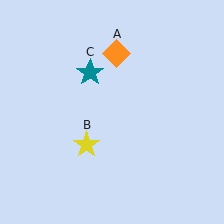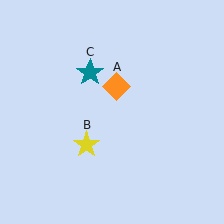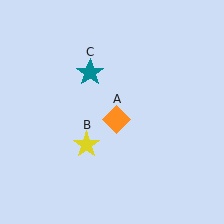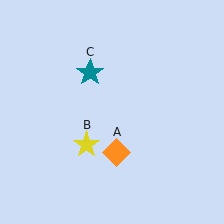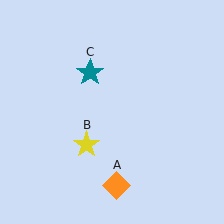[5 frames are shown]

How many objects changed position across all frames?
1 object changed position: orange diamond (object A).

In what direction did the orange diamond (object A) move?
The orange diamond (object A) moved down.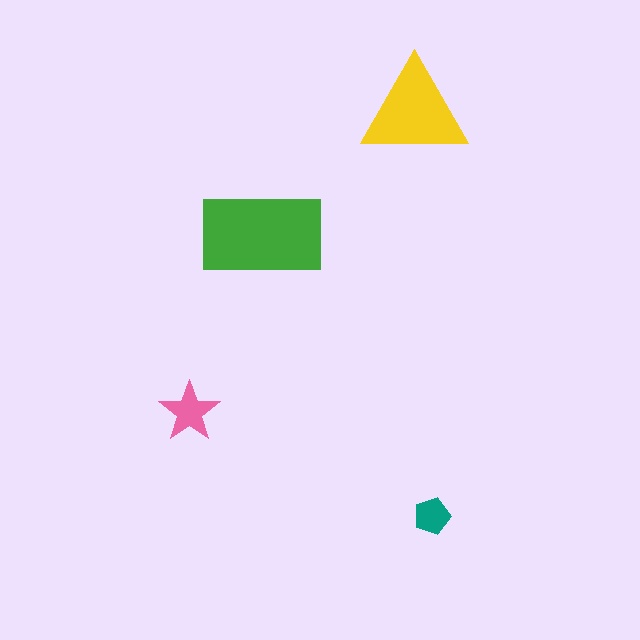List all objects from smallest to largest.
The teal pentagon, the pink star, the yellow triangle, the green rectangle.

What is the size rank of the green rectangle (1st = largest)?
1st.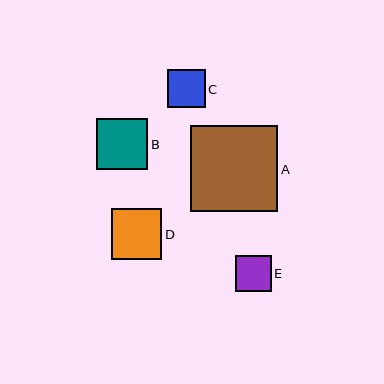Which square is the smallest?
Square E is the smallest with a size of approximately 36 pixels.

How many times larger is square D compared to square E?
Square D is approximately 1.4 times the size of square E.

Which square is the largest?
Square A is the largest with a size of approximately 87 pixels.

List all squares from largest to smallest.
From largest to smallest: A, B, D, C, E.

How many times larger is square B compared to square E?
Square B is approximately 1.4 times the size of square E.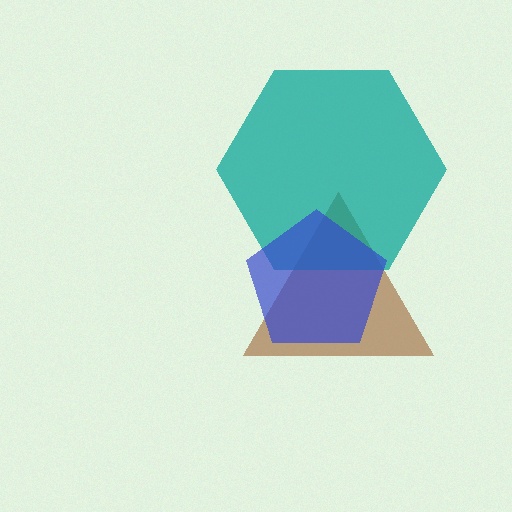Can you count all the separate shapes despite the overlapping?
Yes, there are 3 separate shapes.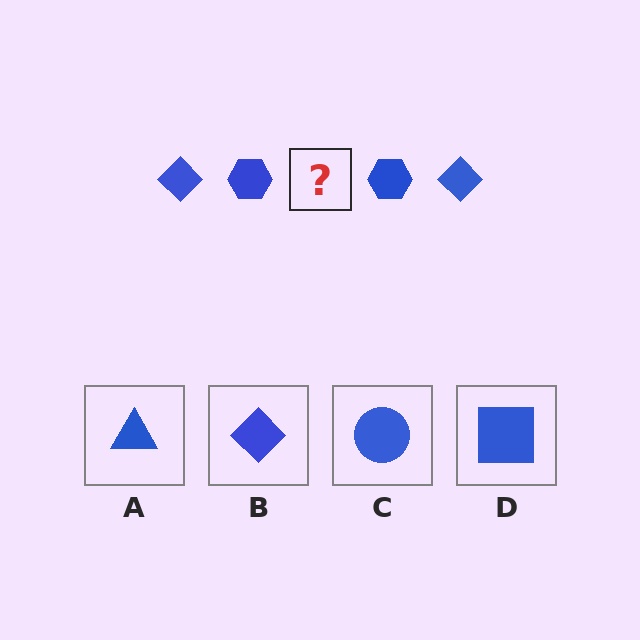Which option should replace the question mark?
Option B.